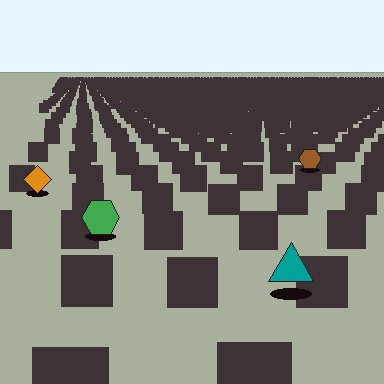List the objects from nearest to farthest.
From nearest to farthest: the teal triangle, the green hexagon, the orange diamond, the brown hexagon.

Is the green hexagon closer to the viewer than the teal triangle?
No. The teal triangle is closer — you can tell from the texture gradient: the ground texture is coarser near it.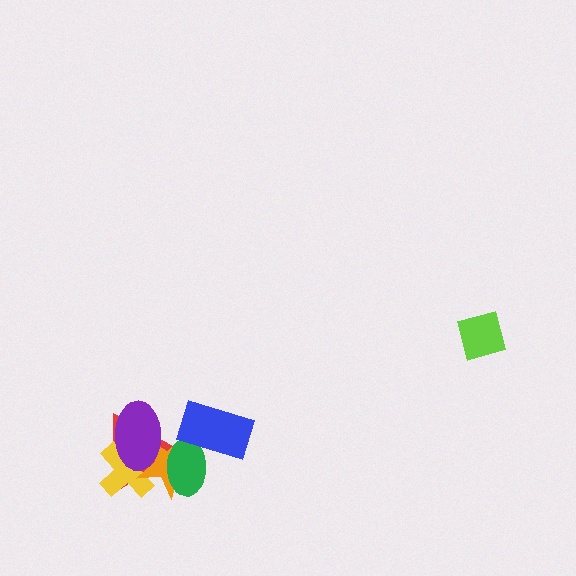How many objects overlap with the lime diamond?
0 objects overlap with the lime diamond.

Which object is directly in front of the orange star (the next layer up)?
The purple ellipse is directly in front of the orange star.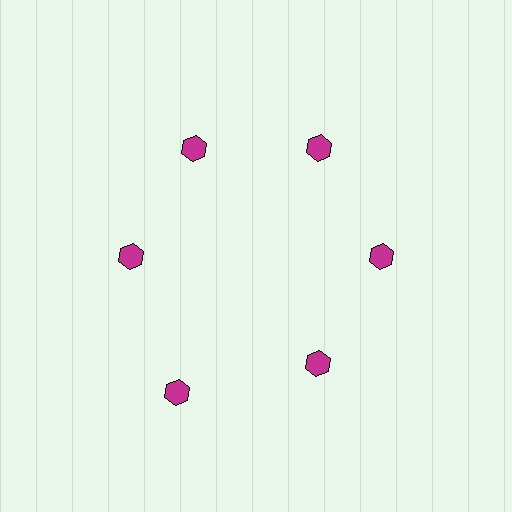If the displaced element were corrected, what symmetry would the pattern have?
It would have 6-fold rotational symmetry — the pattern would map onto itself every 60 degrees.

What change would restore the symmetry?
The symmetry would be restored by moving it inward, back onto the ring so that all 6 hexagons sit at equal angles and equal distance from the center.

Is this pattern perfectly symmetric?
No. The 6 magenta hexagons are arranged in a ring, but one element near the 7 o'clock position is pushed outward from the center, breaking the 6-fold rotational symmetry.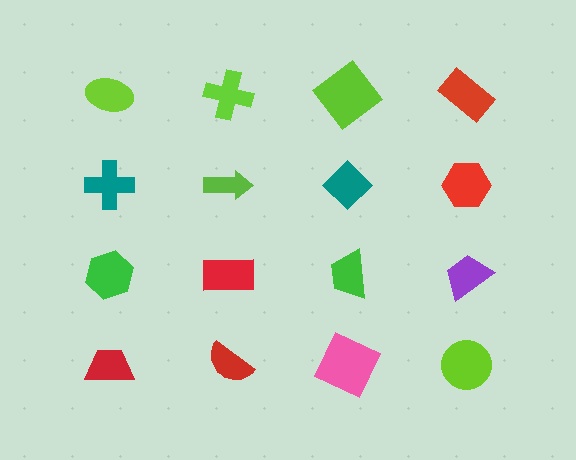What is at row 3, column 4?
A purple trapezoid.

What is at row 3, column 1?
A green hexagon.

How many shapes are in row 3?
4 shapes.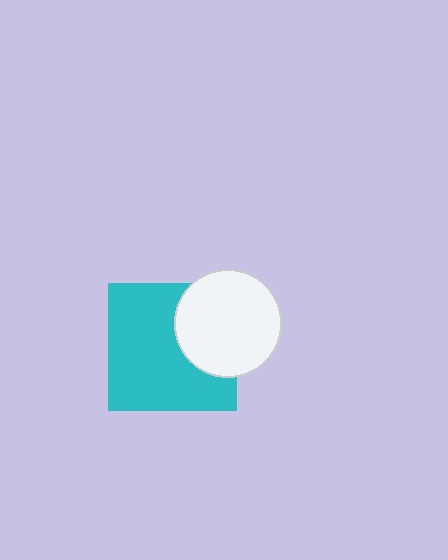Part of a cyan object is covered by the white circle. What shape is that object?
It is a square.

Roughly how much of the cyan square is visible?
Most of it is visible (roughly 69%).